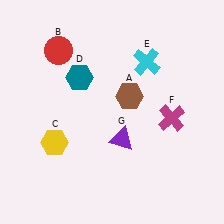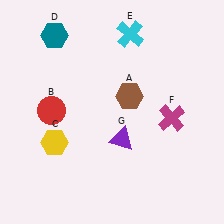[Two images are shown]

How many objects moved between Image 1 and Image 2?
3 objects moved between the two images.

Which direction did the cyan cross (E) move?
The cyan cross (E) moved up.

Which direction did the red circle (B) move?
The red circle (B) moved down.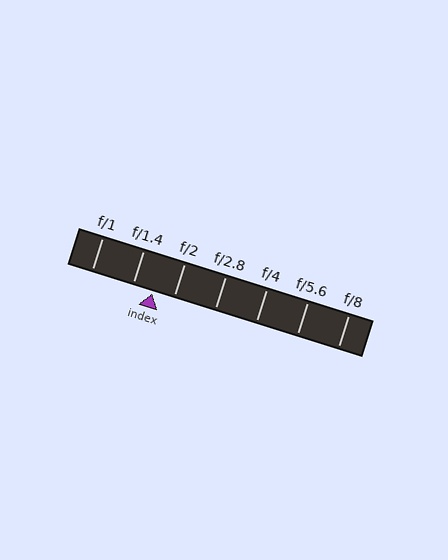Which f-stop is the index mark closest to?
The index mark is closest to f/2.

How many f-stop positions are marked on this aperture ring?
There are 7 f-stop positions marked.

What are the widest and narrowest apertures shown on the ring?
The widest aperture shown is f/1 and the narrowest is f/8.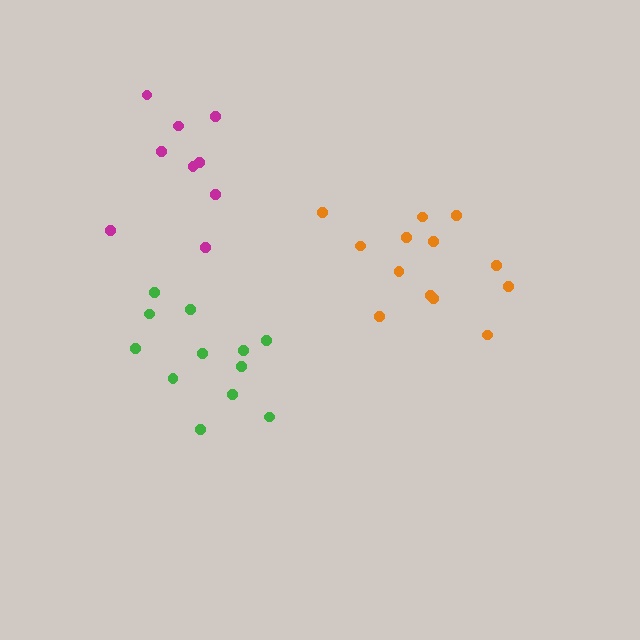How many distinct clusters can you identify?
There are 3 distinct clusters.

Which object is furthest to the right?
The orange cluster is rightmost.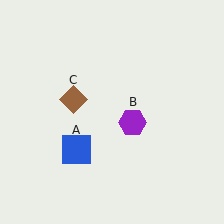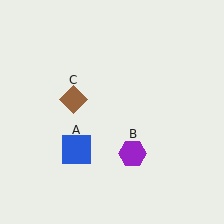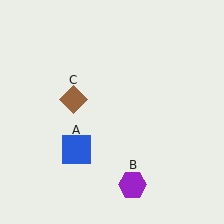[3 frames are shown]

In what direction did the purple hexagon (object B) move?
The purple hexagon (object B) moved down.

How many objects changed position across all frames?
1 object changed position: purple hexagon (object B).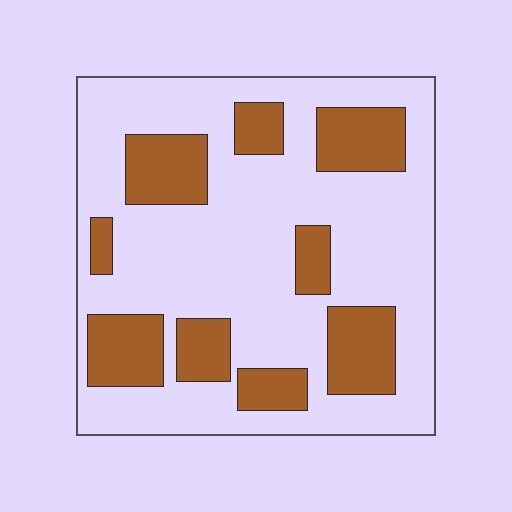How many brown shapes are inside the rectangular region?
9.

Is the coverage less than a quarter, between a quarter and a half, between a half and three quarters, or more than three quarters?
Between a quarter and a half.